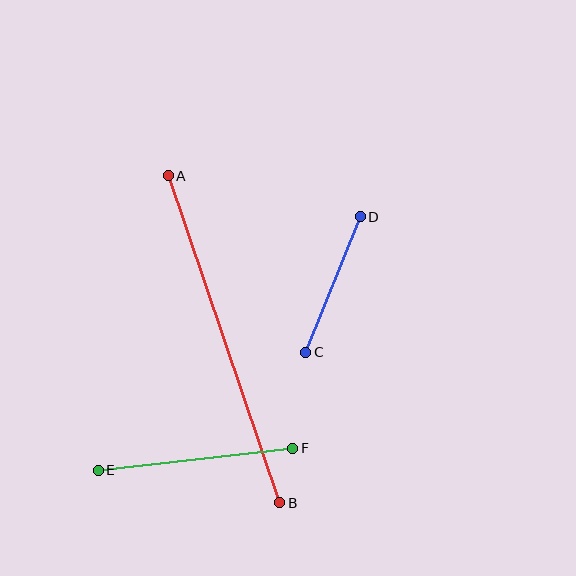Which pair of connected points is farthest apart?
Points A and B are farthest apart.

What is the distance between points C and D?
The distance is approximately 146 pixels.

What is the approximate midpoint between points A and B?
The midpoint is at approximately (224, 339) pixels.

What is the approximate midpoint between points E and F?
The midpoint is at approximately (196, 459) pixels.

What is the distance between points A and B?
The distance is approximately 345 pixels.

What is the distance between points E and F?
The distance is approximately 196 pixels.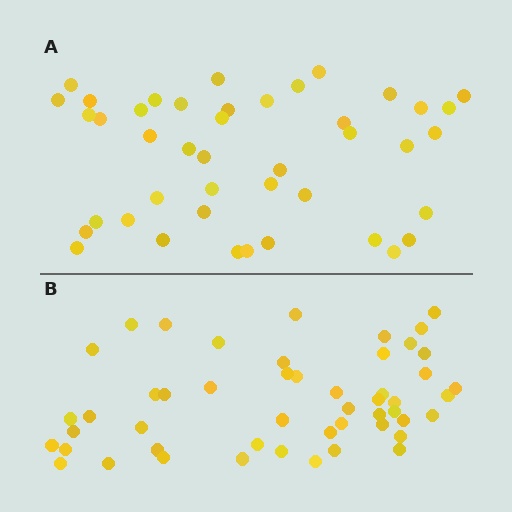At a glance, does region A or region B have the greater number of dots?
Region B (the bottom region) has more dots.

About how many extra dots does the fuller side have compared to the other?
Region B has roughly 8 or so more dots than region A.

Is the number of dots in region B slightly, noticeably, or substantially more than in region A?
Region B has only slightly more — the two regions are fairly close. The ratio is roughly 1.2 to 1.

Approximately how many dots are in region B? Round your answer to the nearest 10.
About 50 dots.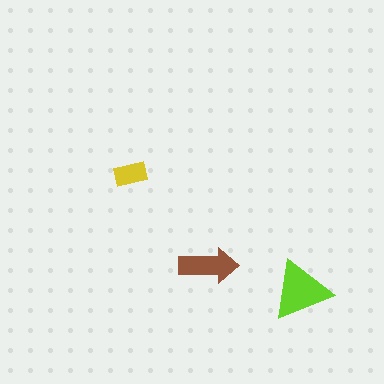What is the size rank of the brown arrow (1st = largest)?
2nd.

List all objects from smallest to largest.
The yellow rectangle, the brown arrow, the lime triangle.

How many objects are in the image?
There are 3 objects in the image.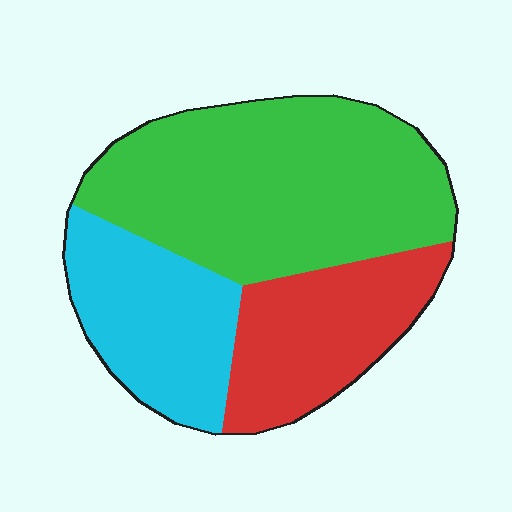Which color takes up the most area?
Green, at roughly 50%.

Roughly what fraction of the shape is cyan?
Cyan covers 25% of the shape.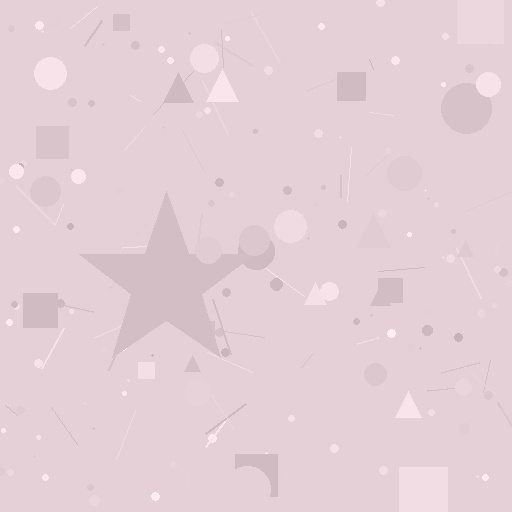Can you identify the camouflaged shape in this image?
The camouflaged shape is a star.